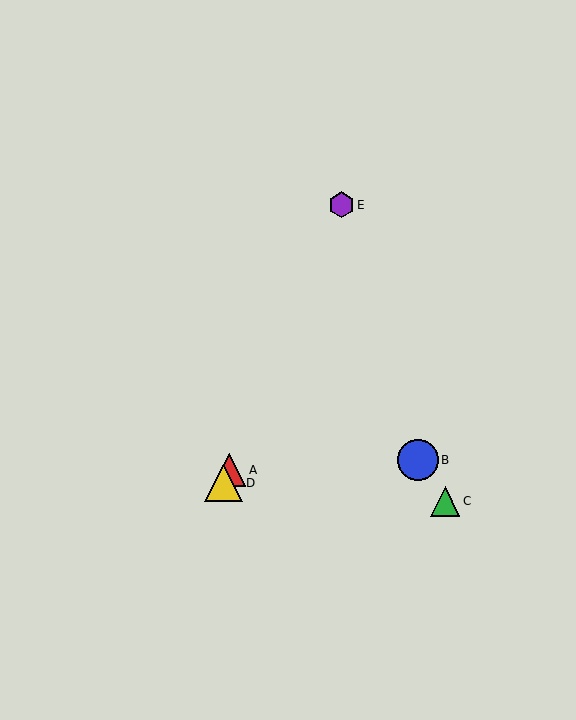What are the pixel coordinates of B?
Object B is at (418, 460).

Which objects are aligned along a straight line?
Objects A, D, E are aligned along a straight line.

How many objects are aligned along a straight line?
3 objects (A, D, E) are aligned along a straight line.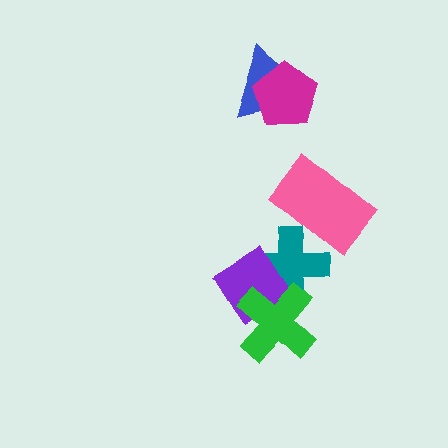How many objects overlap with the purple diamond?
2 objects overlap with the purple diamond.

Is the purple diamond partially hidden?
Yes, it is partially covered by another shape.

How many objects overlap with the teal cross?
3 objects overlap with the teal cross.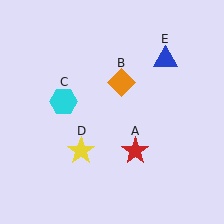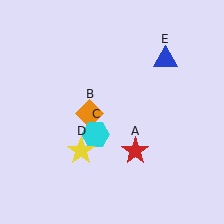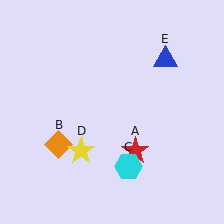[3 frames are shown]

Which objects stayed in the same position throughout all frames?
Red star (object A) and yellow star (object D) and blue triangle (object E) remained stationary.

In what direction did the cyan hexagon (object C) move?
The cyan hexagon (object C) moved down and to the right.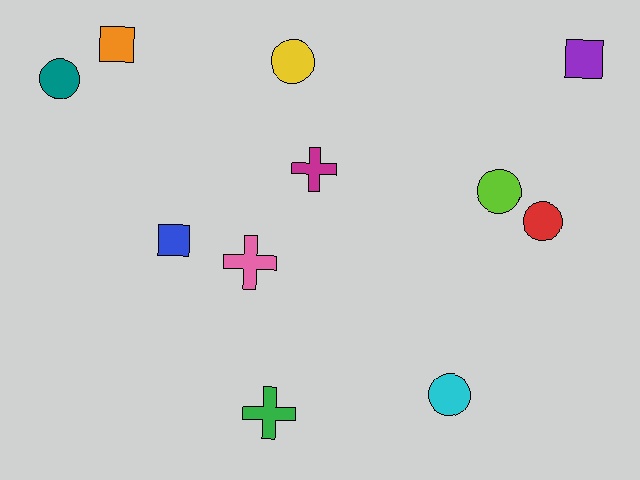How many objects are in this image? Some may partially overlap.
There are 11 objects.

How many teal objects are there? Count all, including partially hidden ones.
There is 1 teal object.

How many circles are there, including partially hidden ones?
There are 5 circles.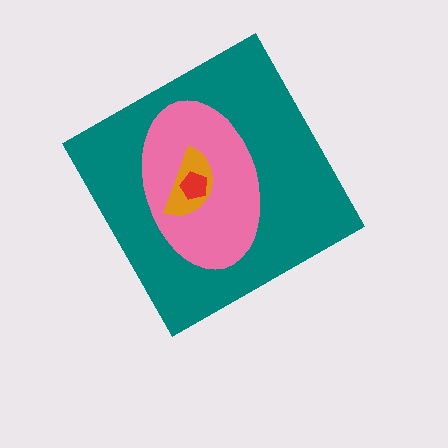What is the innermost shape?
The red pentagon.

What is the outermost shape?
The teal diamond.